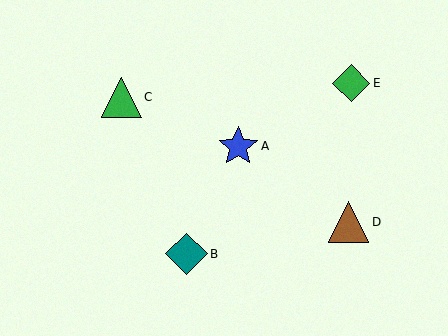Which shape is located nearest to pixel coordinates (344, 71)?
The green diamond (labeled E) at (351, 83) is nearest to that location.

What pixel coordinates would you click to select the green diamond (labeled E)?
Click at (351, 83) to select the green diamond E.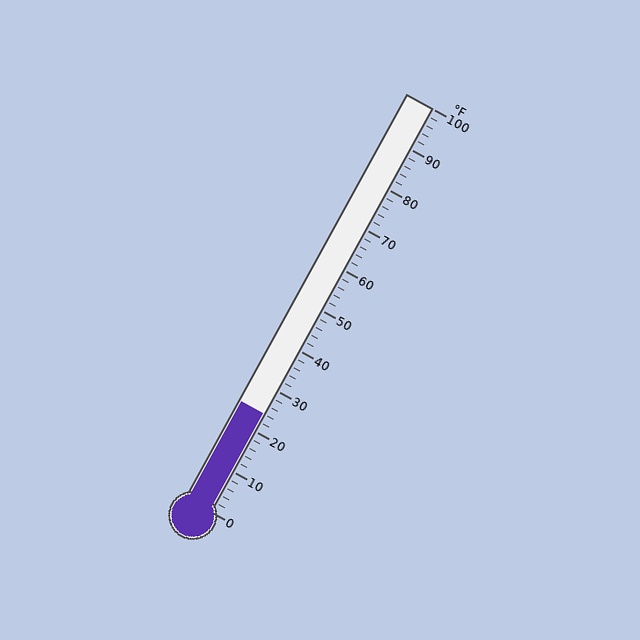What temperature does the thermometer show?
The thermometer shows approximately 24°F.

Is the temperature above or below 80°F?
The temperature is below 80°F.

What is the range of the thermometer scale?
The thermometer scale ranges from 0°F to 100°F.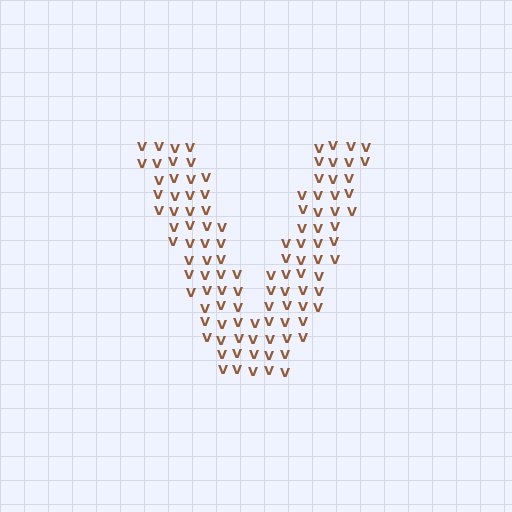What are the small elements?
The small elements are letter V's.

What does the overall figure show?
The overall figure shows the letter V.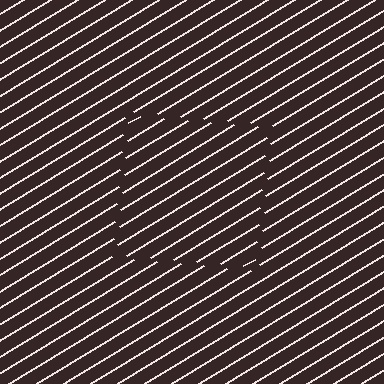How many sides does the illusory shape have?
4 sides — the line-ends trace a square.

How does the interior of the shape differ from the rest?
The interior of the shape contains the same grating, shifted by half a period — the contour is defined by the phase discontinuity where line-ends from the inner and outer gratings abut.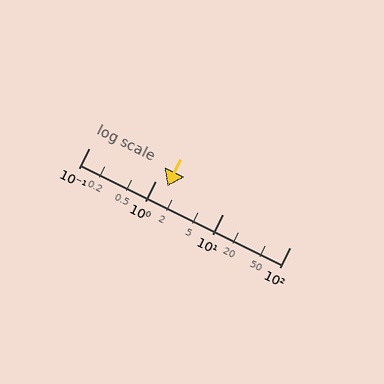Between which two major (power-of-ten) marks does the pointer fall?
The pointer is between 1 and 10.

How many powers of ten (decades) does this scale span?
The scale spans 3 decades, from 0.1 to 100.